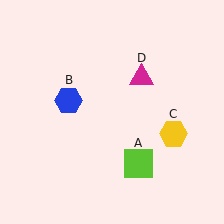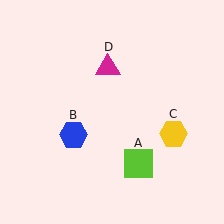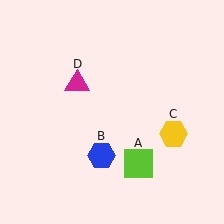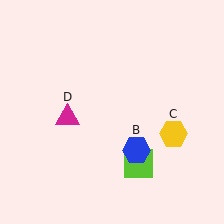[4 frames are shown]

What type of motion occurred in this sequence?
The blue hexagon (object B), magenta triangle (object D) rotated counterclockwise around the center of the scene.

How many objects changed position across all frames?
2 objects changed position: blue hexagon (object B), magenta triangle (object D).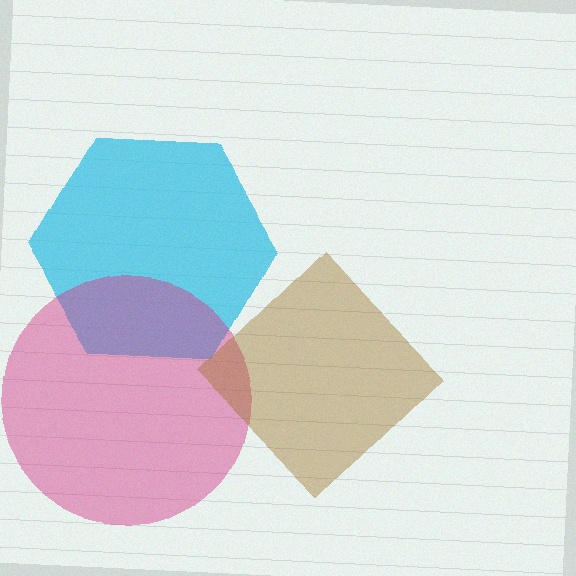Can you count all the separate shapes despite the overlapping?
Yes, there are 3 separate shapes.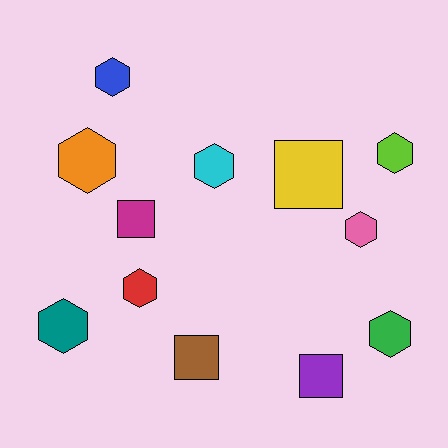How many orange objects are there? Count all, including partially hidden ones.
There is 1 orange object.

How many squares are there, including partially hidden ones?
There are 4 squares.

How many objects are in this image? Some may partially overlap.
There are 12 objects.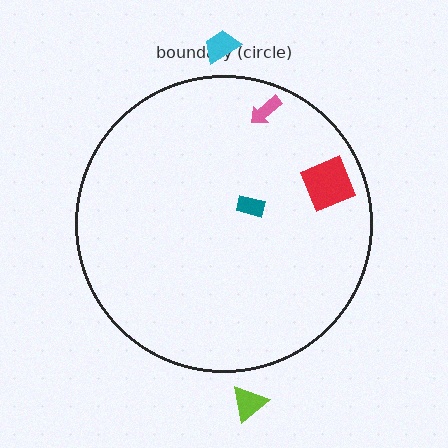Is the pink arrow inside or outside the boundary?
Inside.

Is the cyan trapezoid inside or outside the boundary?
Outside.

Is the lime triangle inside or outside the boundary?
Outside.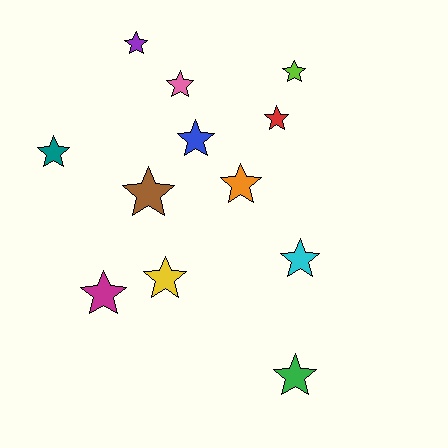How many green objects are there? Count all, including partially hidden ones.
There is 1 green object.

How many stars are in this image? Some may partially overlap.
There are 12 stars.